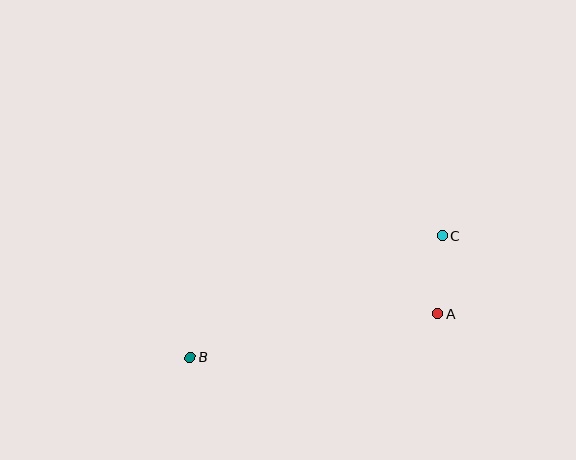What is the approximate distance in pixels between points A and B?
The distance between A and B is approximately 252 pixels.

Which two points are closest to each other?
Points A and C are closest to each other.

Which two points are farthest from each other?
Points B and C are farthest from each other.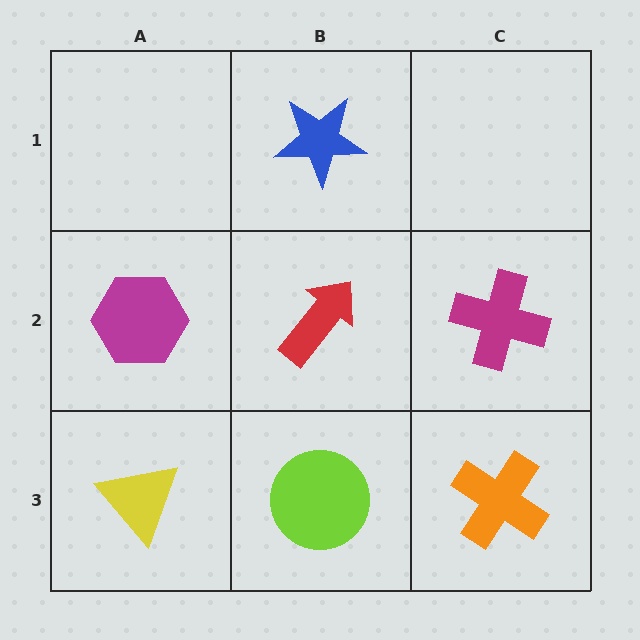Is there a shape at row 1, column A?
No, that cell is empty.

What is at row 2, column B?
A red arrow.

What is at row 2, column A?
A magenta hexagon.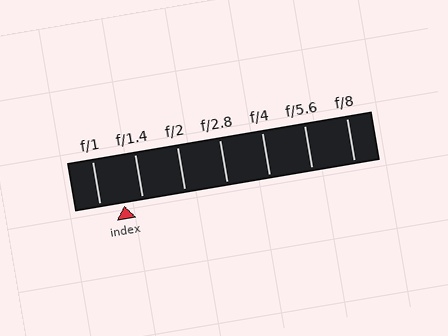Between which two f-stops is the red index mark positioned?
The index mark is between f/1 and f/1.4.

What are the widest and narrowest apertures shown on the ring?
The widest aperture shown is f/1 and the narrowest is f/8.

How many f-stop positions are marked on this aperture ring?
There are 7 f-stop positions marked.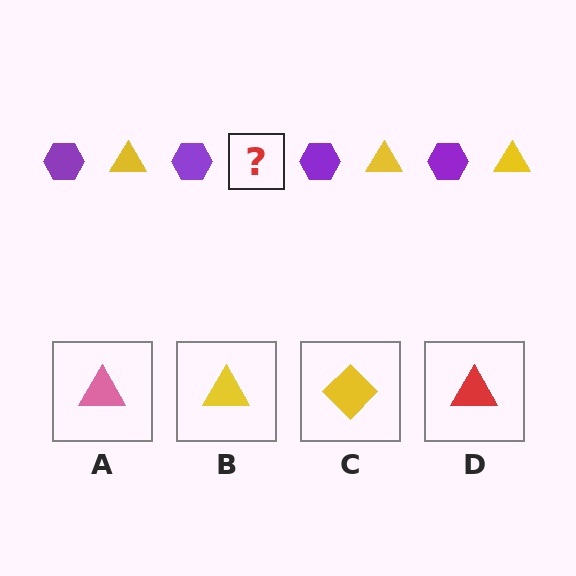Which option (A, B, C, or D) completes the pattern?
B.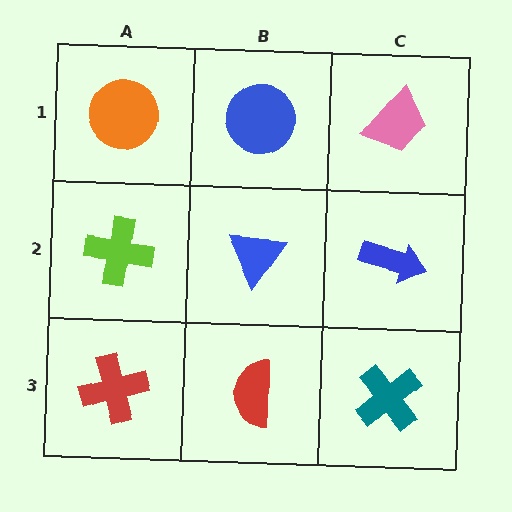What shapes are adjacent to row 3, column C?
A blue arrow (row 2, column C), a red semicircle (row 3, column B).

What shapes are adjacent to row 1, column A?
A lime cross (row 2, column A), a blue circle (row 1, column B).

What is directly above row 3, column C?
A blue arrow.